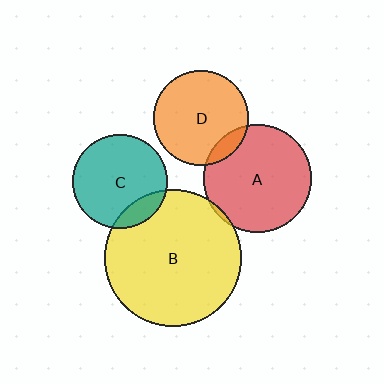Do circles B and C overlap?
Yes.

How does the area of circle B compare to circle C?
Approximately 2.1 times.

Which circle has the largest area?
Circle B (yellow).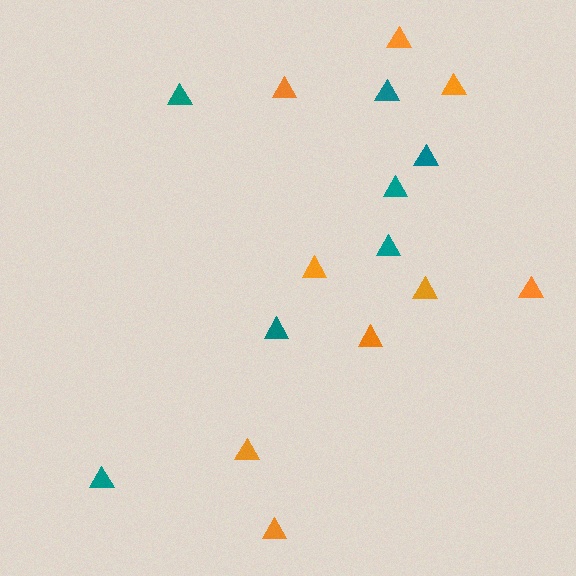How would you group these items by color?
There are 2 groups: one group of teal triangles (7) and one group of orange triangles (9).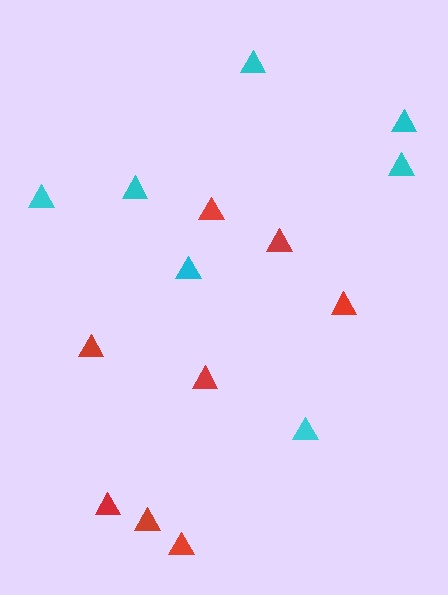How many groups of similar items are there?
There are 2 groups: one group of red triangles (8) and one group of cyan triangles (7).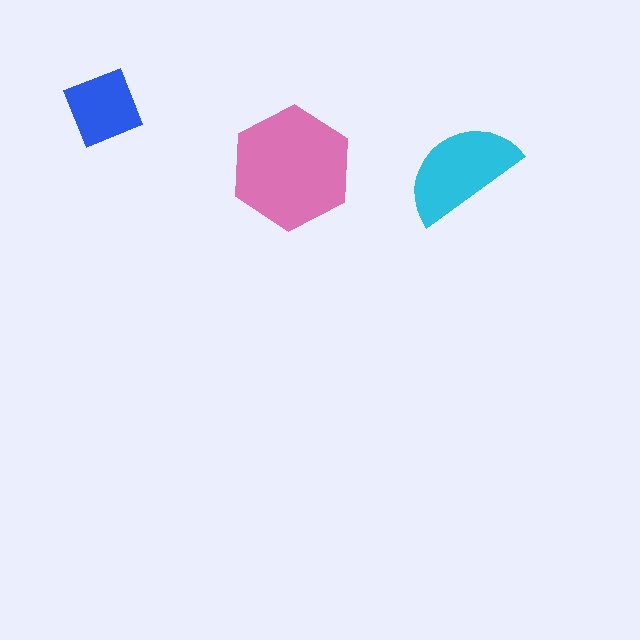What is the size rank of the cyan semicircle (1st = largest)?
2nd.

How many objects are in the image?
There are 3 objects in the image.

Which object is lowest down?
The pink hexagon is bottommost.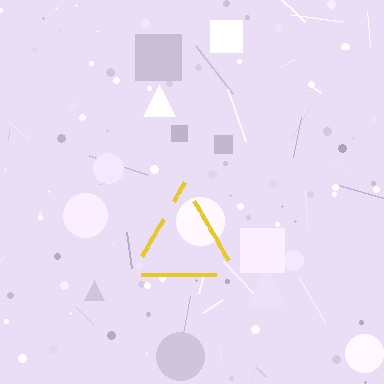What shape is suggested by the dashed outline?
The dashed outline suggests a triangle.